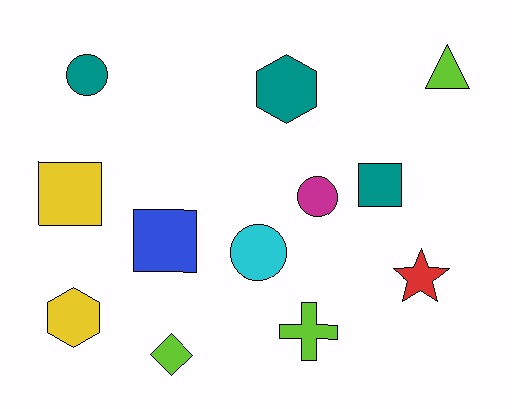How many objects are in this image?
There are 12 objects.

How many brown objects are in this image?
There are no brown objects.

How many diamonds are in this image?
There is 1 diamond.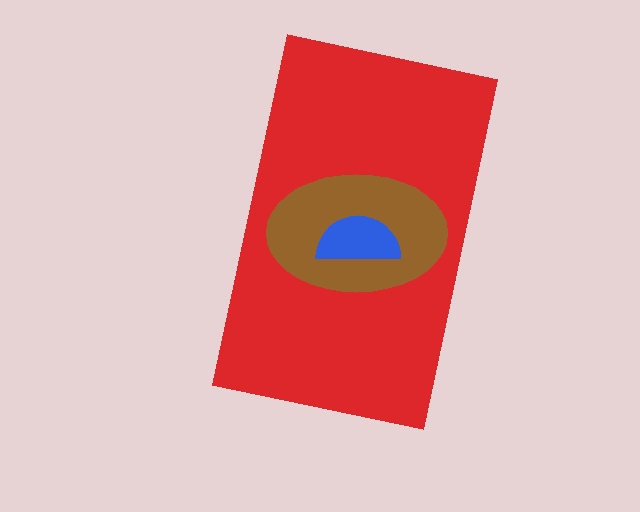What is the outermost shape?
The red rectangle.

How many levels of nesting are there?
3.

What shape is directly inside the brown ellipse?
The blue semicircle.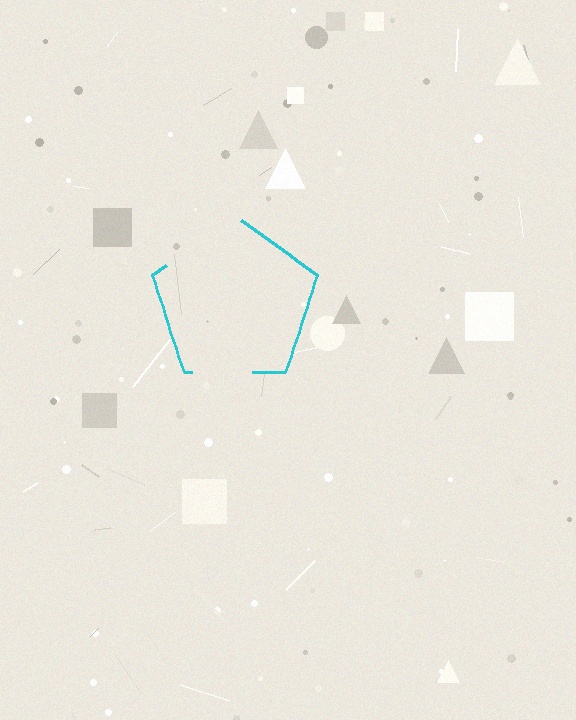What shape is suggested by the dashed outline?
The dashed outline suggests a pentagon.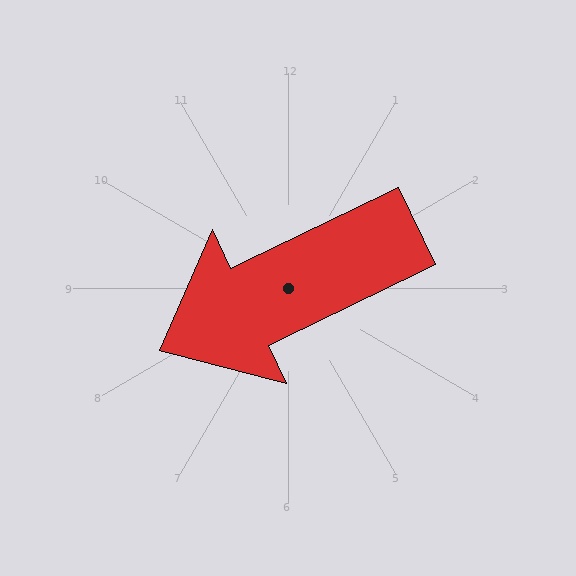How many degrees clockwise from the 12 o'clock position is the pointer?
Approximately 244 degrees.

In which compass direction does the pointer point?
Southwest.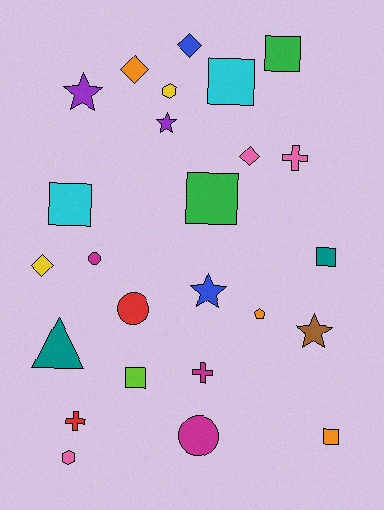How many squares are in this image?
There are 7 squares.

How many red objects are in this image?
There are 2 red objects.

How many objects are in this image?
There are 25 objects.